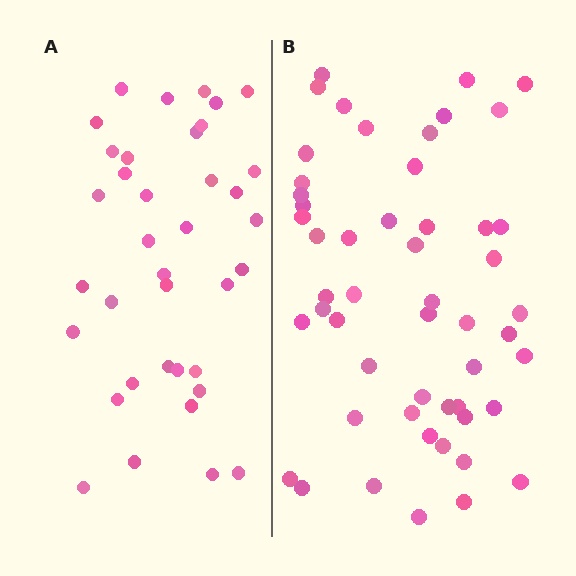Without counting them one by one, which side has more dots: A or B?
Region B (the right region) has more dots.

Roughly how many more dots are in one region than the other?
Region B has approximately 15 more dots than region A.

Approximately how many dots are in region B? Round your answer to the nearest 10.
About 50 dots. (The exact count is 52, which rounds to 50.)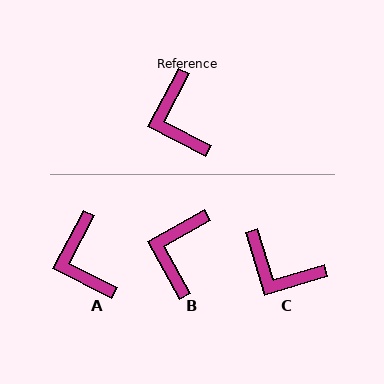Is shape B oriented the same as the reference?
No, it is off by about 33 degrees.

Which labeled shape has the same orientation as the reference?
A.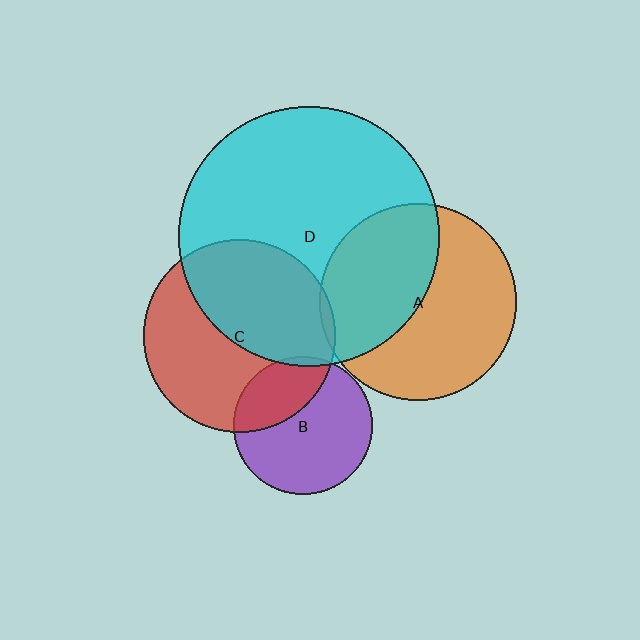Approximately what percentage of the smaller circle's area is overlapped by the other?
Approximately 5%.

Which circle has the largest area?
Circle D (cyan).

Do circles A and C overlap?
Yes.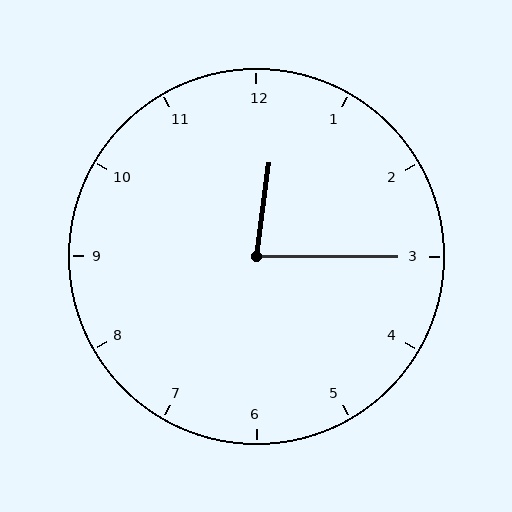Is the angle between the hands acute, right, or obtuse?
It is acute.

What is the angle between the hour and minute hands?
Approximately 82 degrees.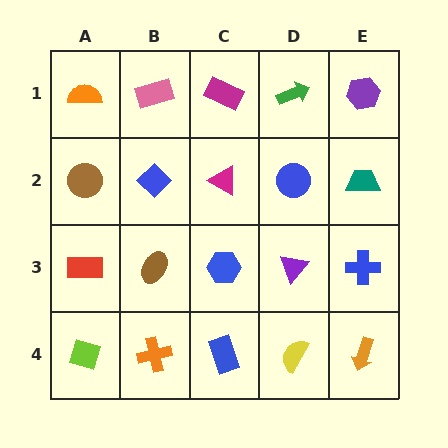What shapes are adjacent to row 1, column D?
A blue circle (row 2, column D), a magenta rectangle (row 1, column C), a purple hexagon (row 1, column E).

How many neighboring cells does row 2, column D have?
4.